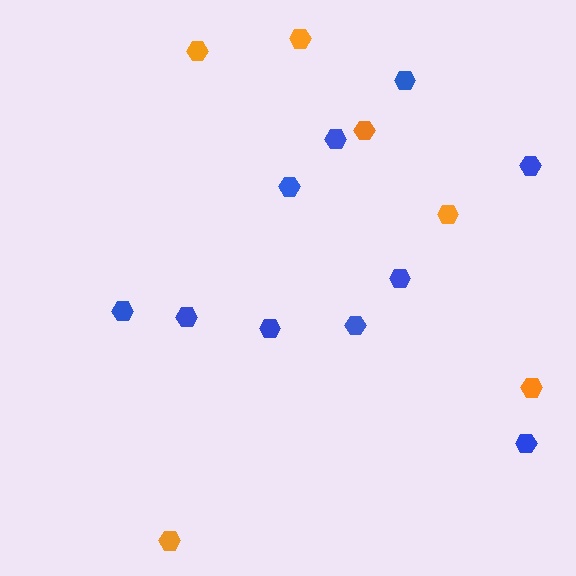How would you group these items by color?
There are 2 groups: one group of blue hexagons (10) and one group of orange hexagons (6).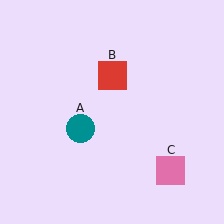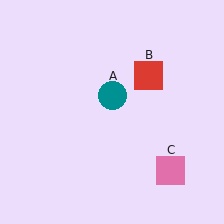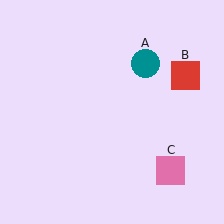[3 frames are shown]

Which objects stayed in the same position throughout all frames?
Pink square (object C) remained stationary.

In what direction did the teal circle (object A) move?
The teal circle (object A) moved up and to the right.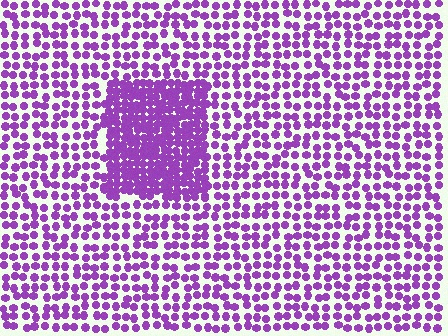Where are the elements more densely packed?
The elements are more densely packed inside the rectangle boundary.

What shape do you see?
I see a rectangle.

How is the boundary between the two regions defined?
The boundary is defined by a change in element density (approximately 2.3x ratio). All elements are the same color, size, and shape.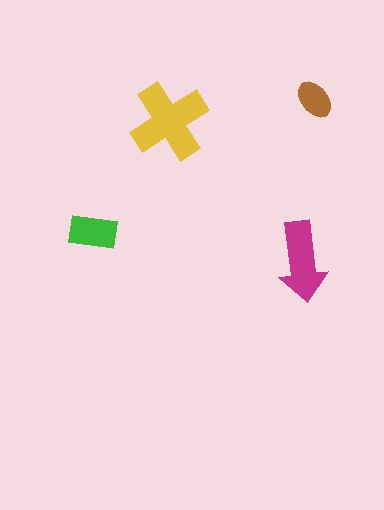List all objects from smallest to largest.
The brown ellipse, the green rectangle, the magenta arrow, the yellow cross.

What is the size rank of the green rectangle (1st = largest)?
3rd.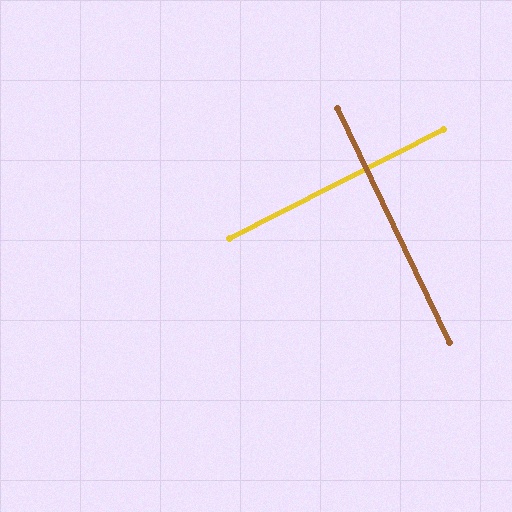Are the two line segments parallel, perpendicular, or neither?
Perpendicular — they meet at approximately 89°.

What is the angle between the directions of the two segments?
Approximately 89 degrees.